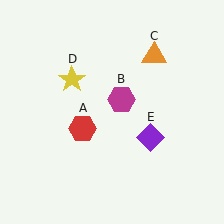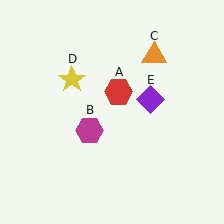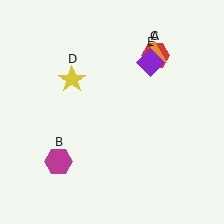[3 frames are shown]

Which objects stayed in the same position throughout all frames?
Orange triangle (object C) and yellow star (object D) remained stationary.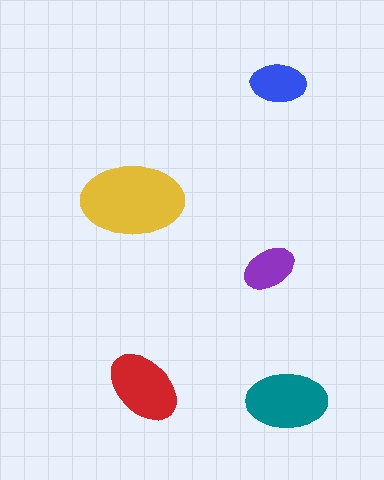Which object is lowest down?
The teal ellipse is bottommost.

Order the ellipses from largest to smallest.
the yellow one, the teal one, the red one, the blue one, the purple one.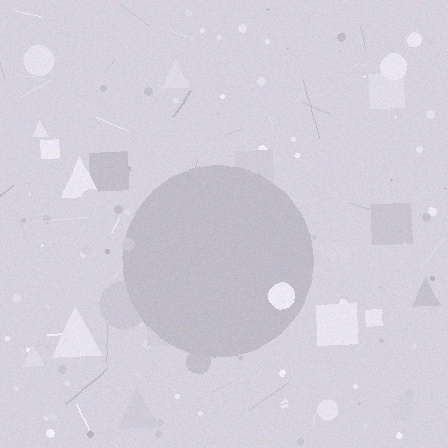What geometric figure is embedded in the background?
A circle is embedded in the background.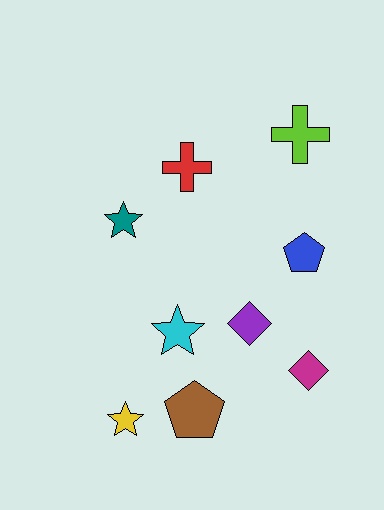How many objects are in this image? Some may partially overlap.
There are 9 objects.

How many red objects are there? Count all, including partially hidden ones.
There is 1 red object.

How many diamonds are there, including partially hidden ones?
There are 2 diamonds.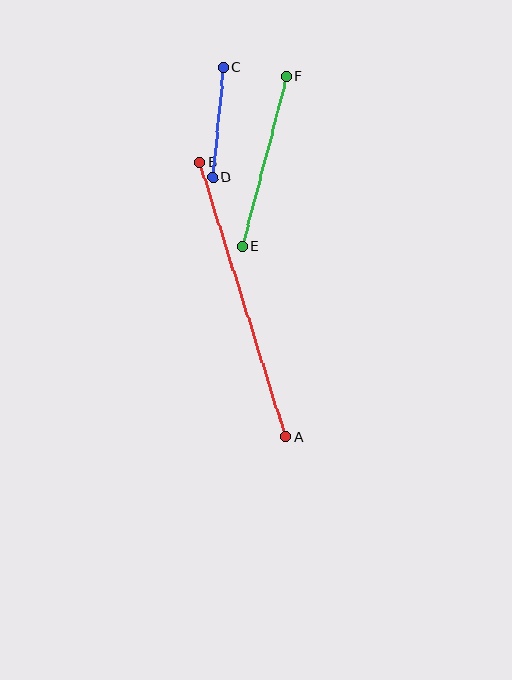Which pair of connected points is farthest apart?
Points A and B are farthest apart.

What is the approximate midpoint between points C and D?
The midpoint is at approximately (218, 122) pixels.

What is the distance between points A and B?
The distance is approximately 288 pixels.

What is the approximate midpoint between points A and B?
The midpoint is at approximately (243, 300) pixels.